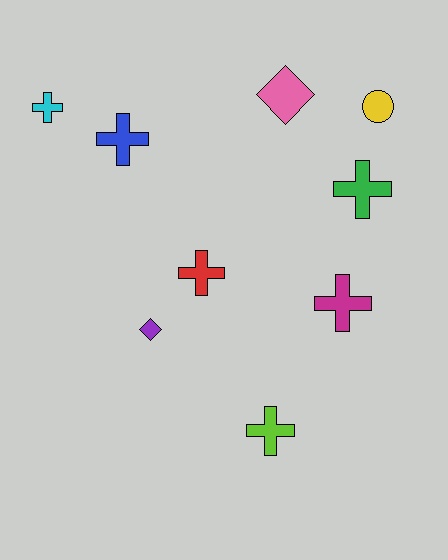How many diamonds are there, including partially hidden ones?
There are 2 diamonds.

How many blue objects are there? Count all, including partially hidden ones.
There is 1 blue object.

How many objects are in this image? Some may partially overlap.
There are 9 objects.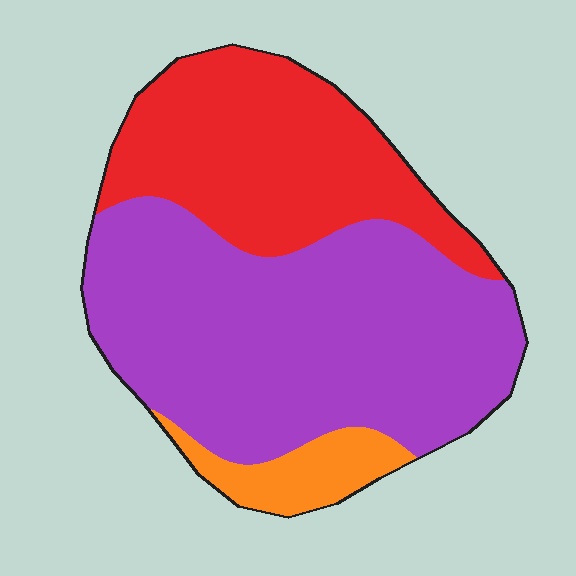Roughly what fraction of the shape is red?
Red takes up about one third (1/3) of the shape.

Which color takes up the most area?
Purple, at roughly 60%.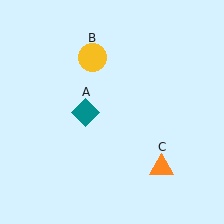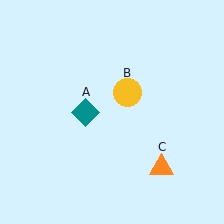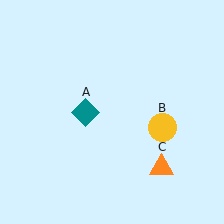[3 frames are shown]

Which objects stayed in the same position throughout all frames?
Teal diamond (object A) and orange triangle (object C) remained stationary.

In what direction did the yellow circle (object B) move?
The yellow circle (object B) moved down and to the right.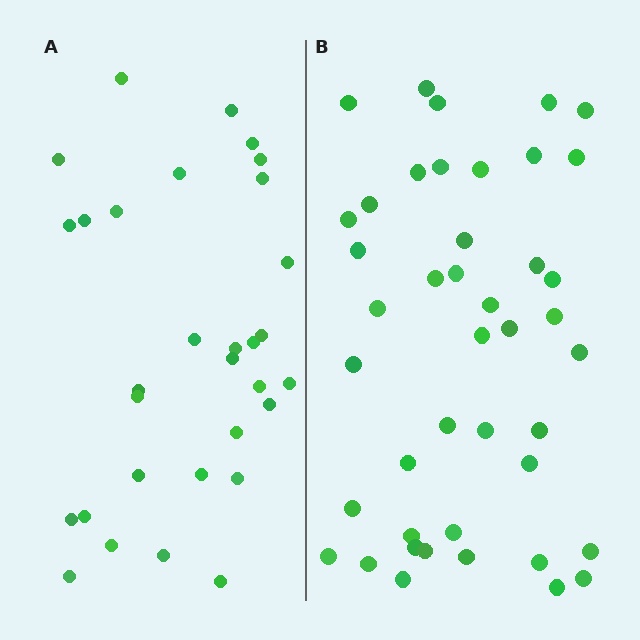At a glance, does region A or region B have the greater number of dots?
Region B (the right region) has more dots.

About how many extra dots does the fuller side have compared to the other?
Region B has roughly 12 or so more dots than region A.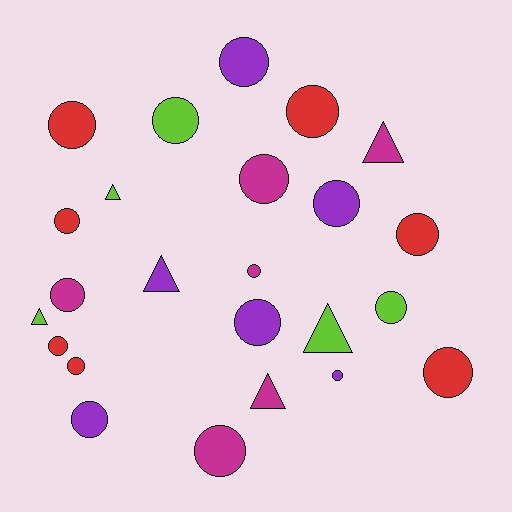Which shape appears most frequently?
Circle, with 18 objects.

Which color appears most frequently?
Red, with 7 objects.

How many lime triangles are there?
There are 3 lime triangles.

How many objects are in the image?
There are 24 objects.